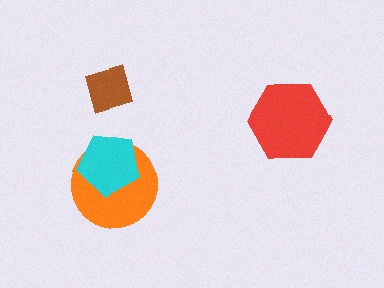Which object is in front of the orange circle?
The cyan pentagon is in front of the orange circle.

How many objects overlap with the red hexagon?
0 objects overlap with the red hexagon.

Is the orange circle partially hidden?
Yes, it is partially covered by another shape.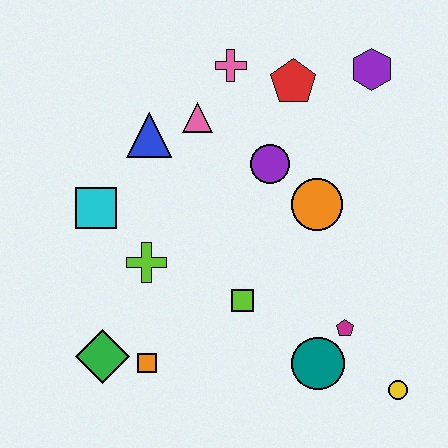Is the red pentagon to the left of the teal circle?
Yes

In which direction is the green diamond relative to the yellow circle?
The green diamond is to the left of the yellow circle.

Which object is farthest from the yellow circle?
The pink cross is farthest from the yellow circle.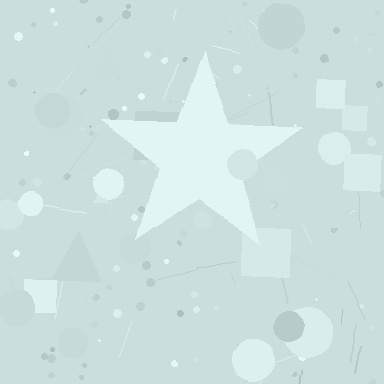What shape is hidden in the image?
A star is hidden in the image.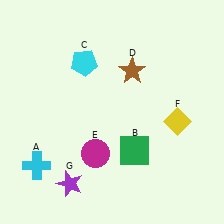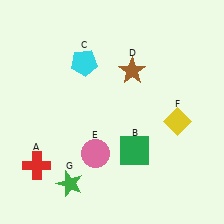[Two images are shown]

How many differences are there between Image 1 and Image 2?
There are 3 differences between the two images.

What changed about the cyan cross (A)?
In Image 1, A is cyan. In Image 2, it changed to red.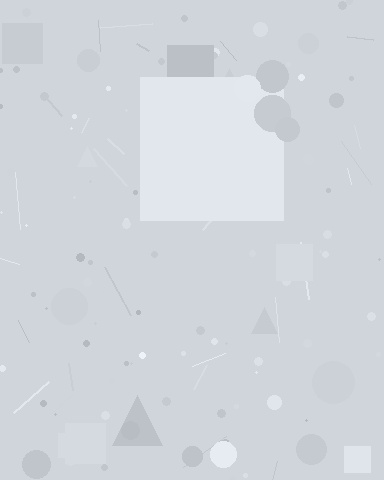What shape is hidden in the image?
A square is hidden in the image.